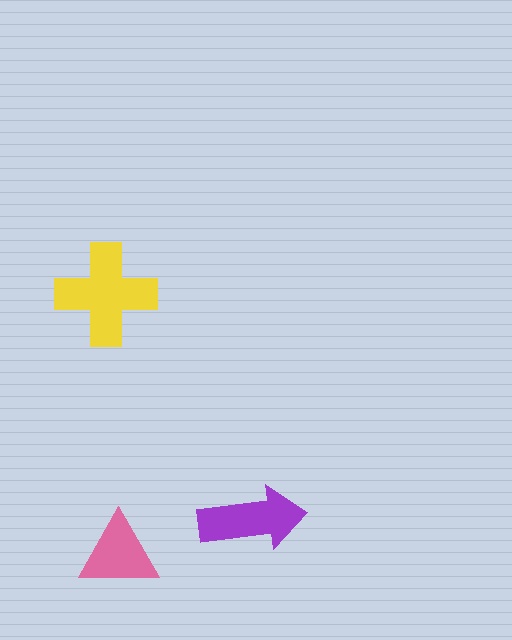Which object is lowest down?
The pink triangle is bottommost.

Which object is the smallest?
The pink triangle.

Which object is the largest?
The yellow cross.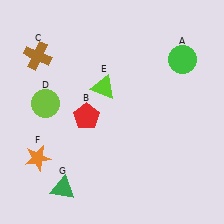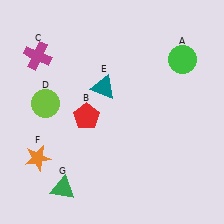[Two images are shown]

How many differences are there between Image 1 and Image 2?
There are 2 differences between the two images.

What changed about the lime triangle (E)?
In Image 1, E is lime. In Image 2, it changed to teal.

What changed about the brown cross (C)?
In Image 1, C is brown. In Image 2, it changed to magenta.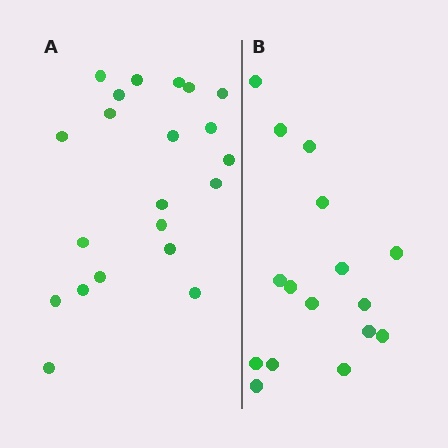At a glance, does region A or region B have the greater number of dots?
Region A (the left region) has more dots.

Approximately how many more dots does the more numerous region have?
Region A has about 5 more dots than region B.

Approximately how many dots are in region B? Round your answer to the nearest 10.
About 20 dots. (The exact count is 16, which rounds to 20.)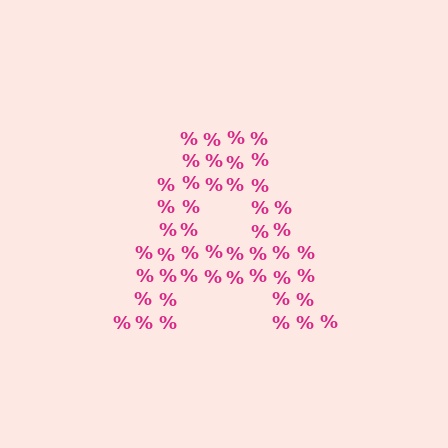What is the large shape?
The large shape is the letter A.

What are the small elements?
The small elements are percent signs.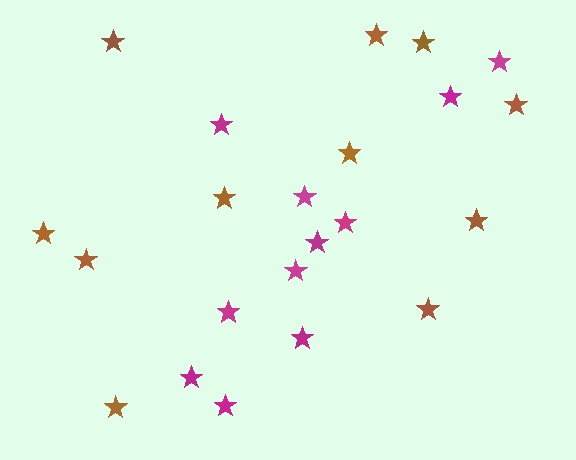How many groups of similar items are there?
There are 2 groups: one group of magenta stars (11) and one group of brown stars (11).